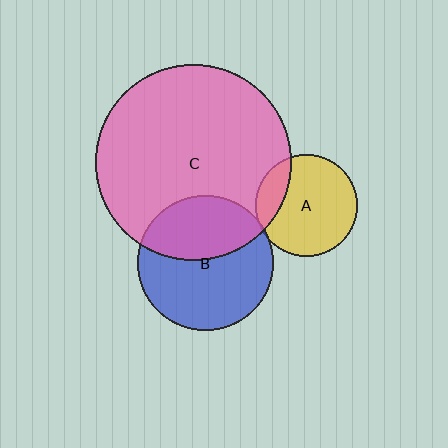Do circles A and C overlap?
Yes.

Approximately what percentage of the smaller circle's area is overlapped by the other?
Approximately 20%.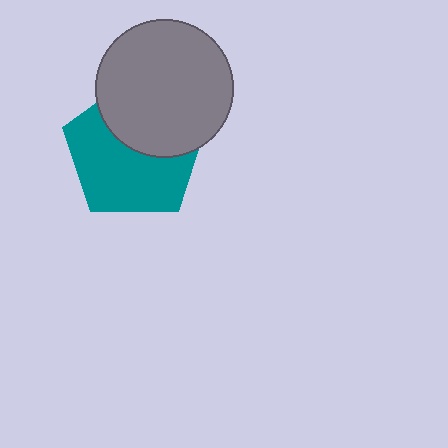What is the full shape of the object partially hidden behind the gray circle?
The partially hidden object is a teal pentagon.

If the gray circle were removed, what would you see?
You would see the complete teal pentagon.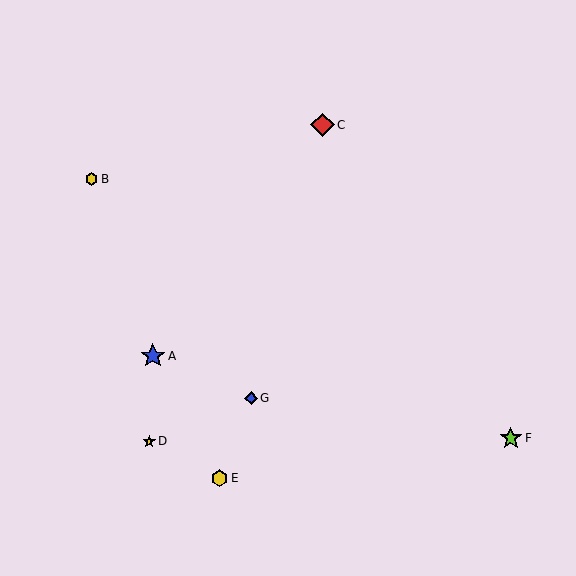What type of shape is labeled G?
Shape G is a blue diamond.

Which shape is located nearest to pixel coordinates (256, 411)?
The blue diamond (labeled G) at (251, 398) is nearest to that location.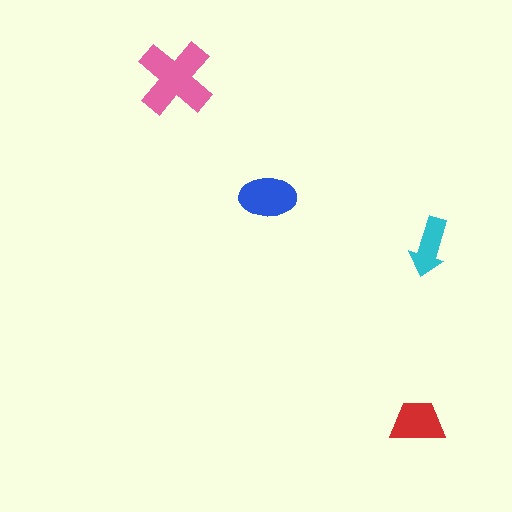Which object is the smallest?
The cyan arrow.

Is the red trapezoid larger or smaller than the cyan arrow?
Larger.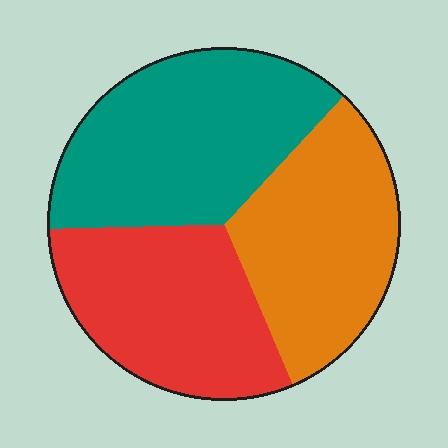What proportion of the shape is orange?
Orange takes up between a sixth and a third of the shape.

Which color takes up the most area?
Teal, at roughly 40%.